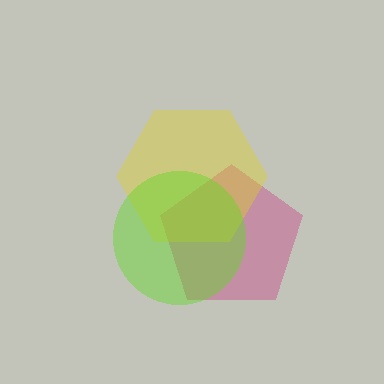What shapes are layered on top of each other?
The layered shapes are: a magenta pentagon, a yellow hexagon, a lime circle.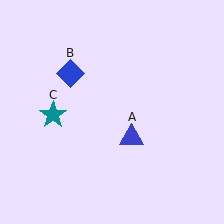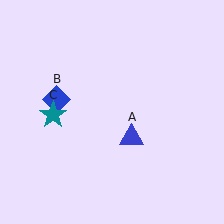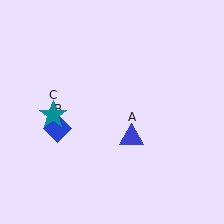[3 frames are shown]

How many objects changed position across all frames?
1 object changed position: blue diamond (object B).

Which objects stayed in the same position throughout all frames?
Blue triangle (object A) and teal star (object C) remained stationary.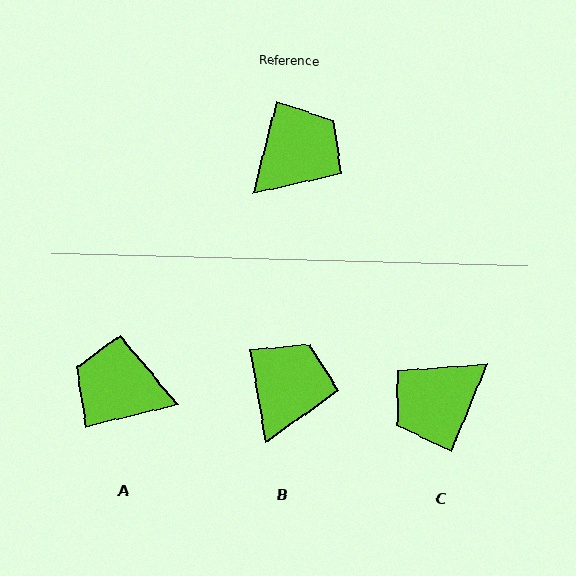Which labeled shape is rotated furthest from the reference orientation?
C, about 172 degrees away.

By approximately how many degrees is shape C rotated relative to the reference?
Approximately 172 degrees counter-clockwise.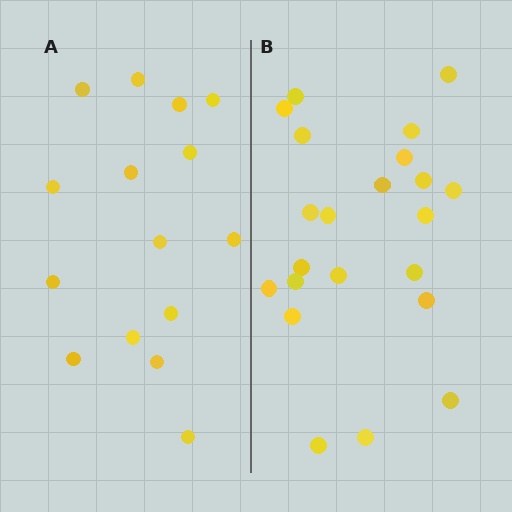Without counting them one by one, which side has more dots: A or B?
Region B (the right region) has more dots.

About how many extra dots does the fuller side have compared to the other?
Region B has roughly 8 or so more dots than region A.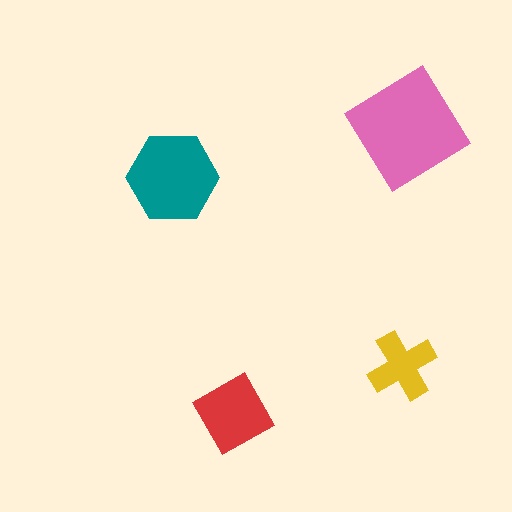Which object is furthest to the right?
The pink diamond is rightmost.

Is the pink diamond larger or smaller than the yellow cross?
Larger.